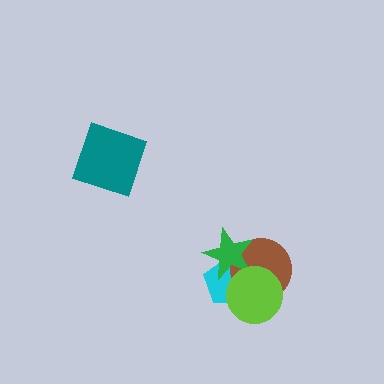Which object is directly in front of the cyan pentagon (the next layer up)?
The brown circle is directly in front of the cyan pentagon.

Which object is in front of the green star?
The lime circle is in front of the green star.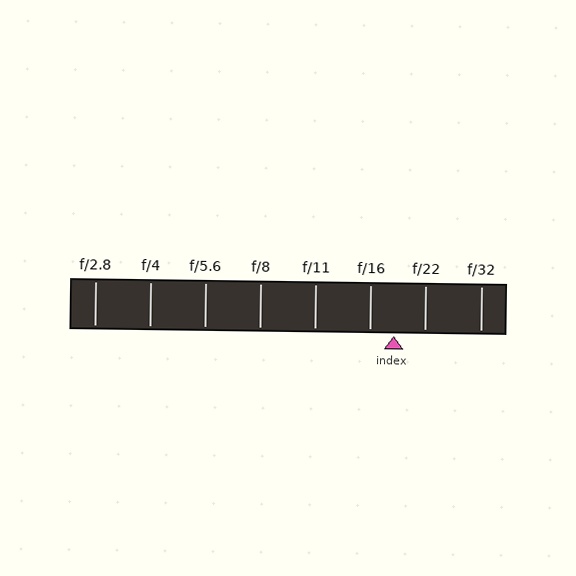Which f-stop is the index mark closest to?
The index mark is closest to f/16.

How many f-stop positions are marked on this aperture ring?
There are 8 f-stop positions marked.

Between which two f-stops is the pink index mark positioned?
The index mark is between f/16 and f/22.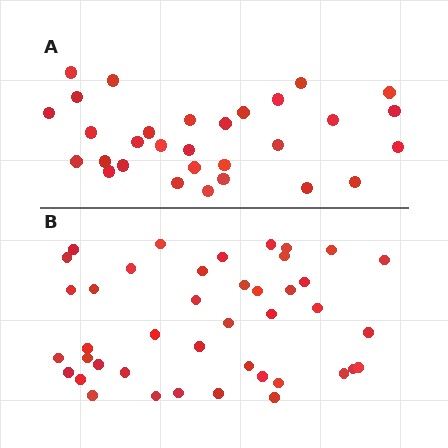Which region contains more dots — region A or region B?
Region B (the bottom region) has more dots.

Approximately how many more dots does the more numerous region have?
Region B has roughly 12 or so more dots than region A.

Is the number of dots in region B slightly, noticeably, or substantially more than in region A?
Region B has noticeably more, but not dramatically so. The ratio is roughly 1.4 to 1.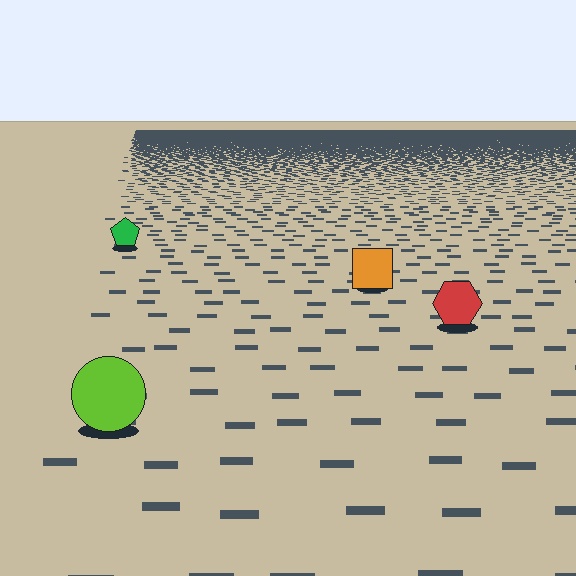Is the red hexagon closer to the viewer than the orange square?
Yes. The red hexagon is closer — you can tell from the texture gradient: the ground texture is coarser near it.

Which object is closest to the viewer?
The lime circle is closest. The texture marks near it are larger and more spread out.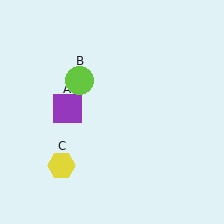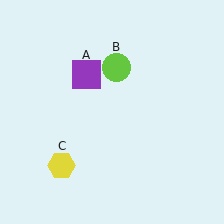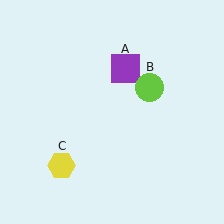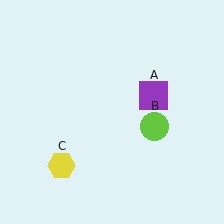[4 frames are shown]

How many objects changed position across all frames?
2 objects changed position: purple square (object A), lime circle (object B).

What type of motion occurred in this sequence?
The purple square (object A), lime circle (object B) rotated clockwise around the center of the scene.